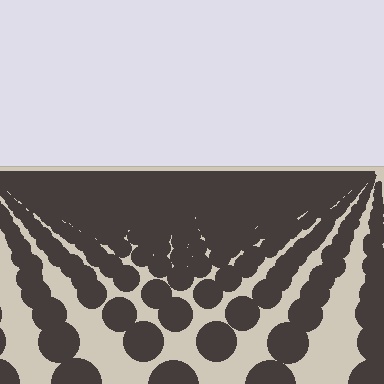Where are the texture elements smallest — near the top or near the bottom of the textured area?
Near the top.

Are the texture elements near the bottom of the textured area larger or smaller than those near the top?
Larger. Near the bottom, elements are closer to the viewer and appear at a bigger on-screen size.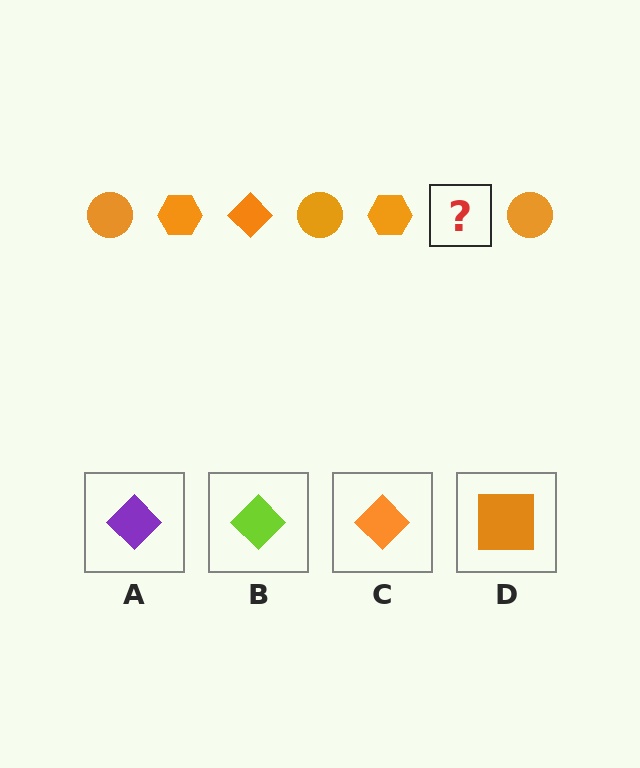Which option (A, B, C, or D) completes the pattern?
C.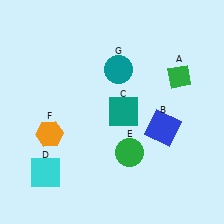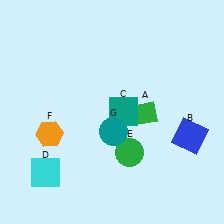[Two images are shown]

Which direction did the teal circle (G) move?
The teal circle (G) moved down.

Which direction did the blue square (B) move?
The blue square (B) moved right.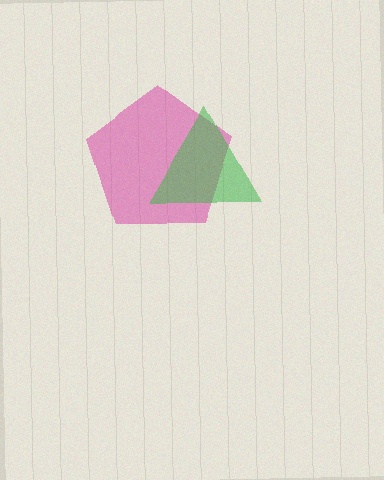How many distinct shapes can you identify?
There are 2 distinct shapes: a magenta pentagon, a green triangle.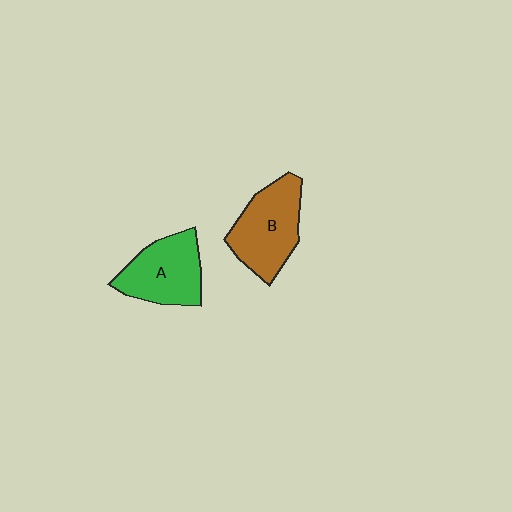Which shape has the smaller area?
Shape A (green).